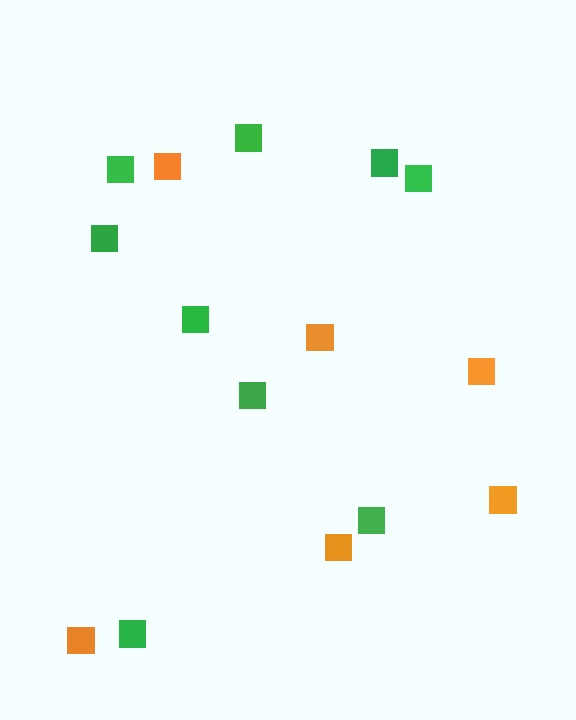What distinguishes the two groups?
There are 2 groups: one group of green squares (9) and one group of orange squares (6).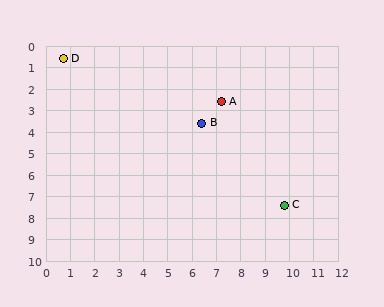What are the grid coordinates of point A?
Point A is at approximately (7.2, 2.6).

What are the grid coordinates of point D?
Point D is at approximately (0.7, 0.6).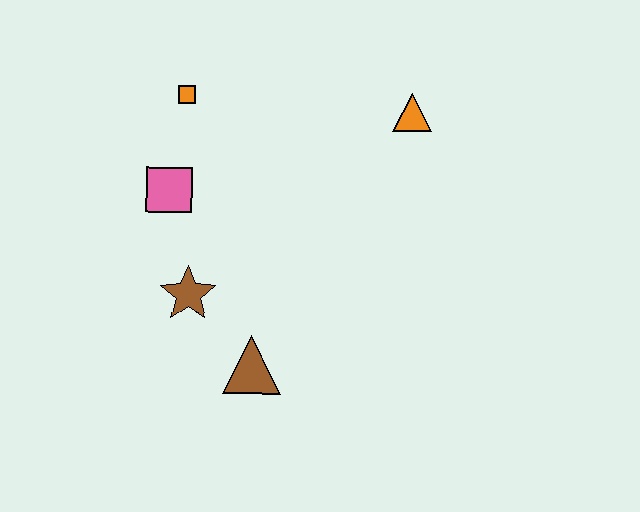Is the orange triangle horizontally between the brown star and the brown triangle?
No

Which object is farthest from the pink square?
The orange triangle is farthest from the pink square.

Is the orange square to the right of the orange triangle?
No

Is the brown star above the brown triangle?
Yes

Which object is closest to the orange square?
The pink square is closest to the orange square.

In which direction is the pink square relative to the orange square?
The pink square is below the orange square.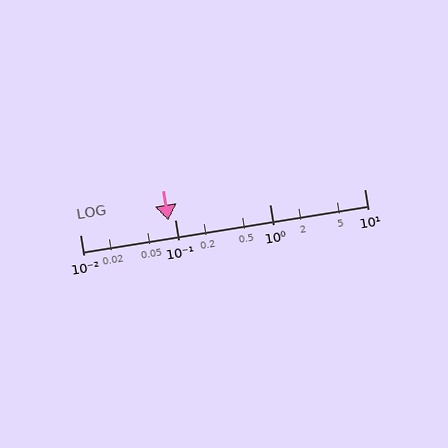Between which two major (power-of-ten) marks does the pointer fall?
The pointer is between 0.01 and 0.1.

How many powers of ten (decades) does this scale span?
The scale spans 3 decades, from 0.01 to 10.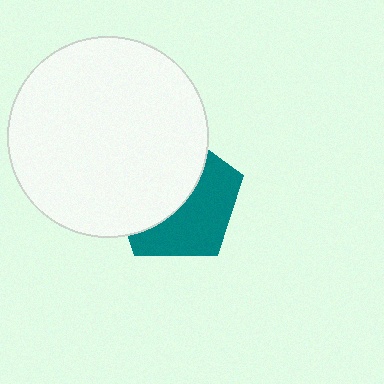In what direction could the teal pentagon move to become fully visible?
The teal pentagon could move toward the lower-right. That would shift it out from behind the white circle entirely.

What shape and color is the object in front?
The object in front is a white circle.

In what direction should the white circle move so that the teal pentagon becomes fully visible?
The white circle should move toward the upper-left. That is the shortest direction to clear the overlap and leave the teal pentagon fully visible.